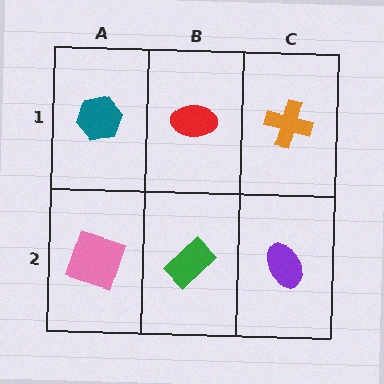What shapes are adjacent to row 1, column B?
A green rectangle (row 2, column B), a teal hexagon (row 1, column A), an orange cross (row 1, column C).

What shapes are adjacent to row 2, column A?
A teal hexagon (row 1, column A), a green rectangle (row 2, column B).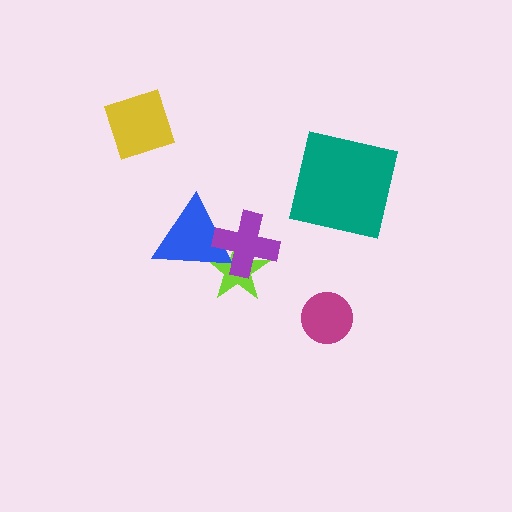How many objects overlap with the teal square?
0 objects overlap with the teal square.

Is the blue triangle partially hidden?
Yes, it is partially covered by another shape.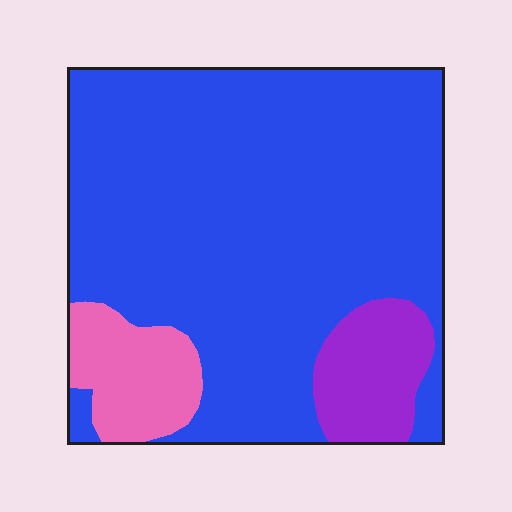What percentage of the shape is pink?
Pink takes up about one tenth (1/10) of the shape.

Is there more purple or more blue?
Blue.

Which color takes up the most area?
Blue, at roughly 80%.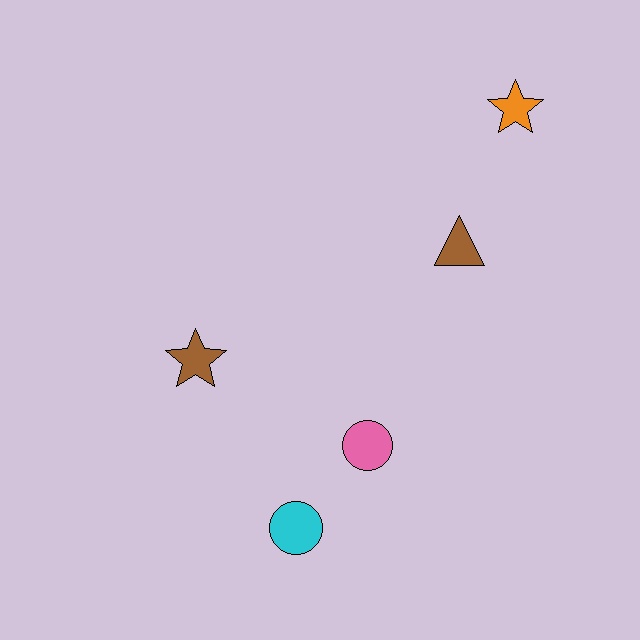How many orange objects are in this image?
There is 1 orange object.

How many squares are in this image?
There are no squares.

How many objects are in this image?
There are 5 objects.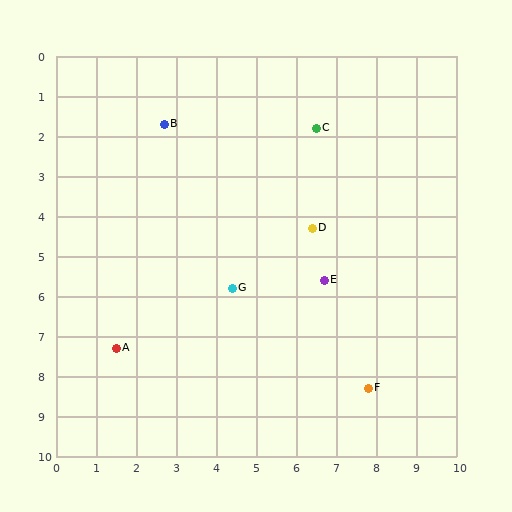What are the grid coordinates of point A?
Point A is at approximately (1.5, 7.3).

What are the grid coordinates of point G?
Point G is at approximately (4.4, 5.8).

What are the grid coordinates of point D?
Point D is at approximately (6.4, 4.3).